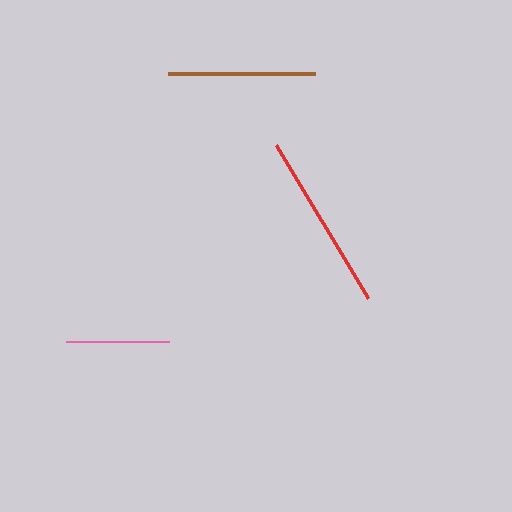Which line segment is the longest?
The red line is the longest at approximately 178 pixels.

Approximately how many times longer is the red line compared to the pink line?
The red line is approximately 1.7 times the length of the pink line.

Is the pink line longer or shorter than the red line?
The red line is longer than the pink line.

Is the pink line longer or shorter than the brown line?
The brown line is longer than the pink line.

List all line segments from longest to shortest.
From longest to shortest: red, brown, pink.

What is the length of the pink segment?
The pink segment is approximately 103 pixels long.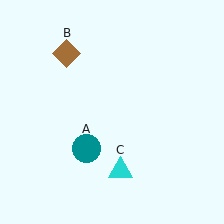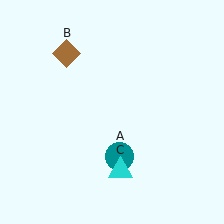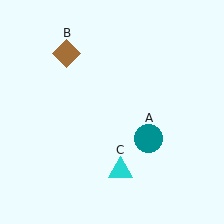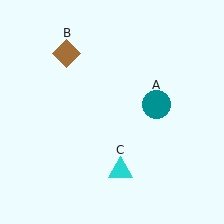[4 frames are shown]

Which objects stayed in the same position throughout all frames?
Brown diamond (object B) and cyan triangle (object C) remained stationary.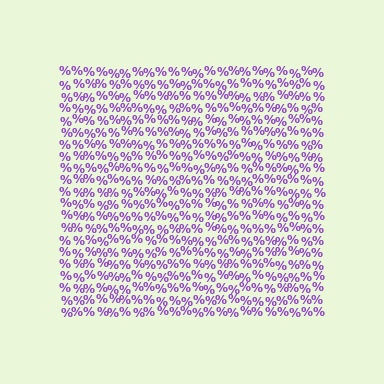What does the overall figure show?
The overall figure shows a square.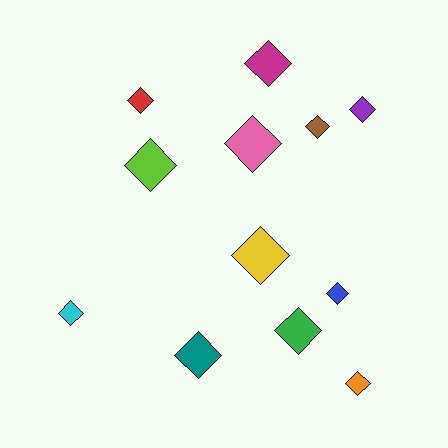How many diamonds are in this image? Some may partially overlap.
There are 12 diamonds.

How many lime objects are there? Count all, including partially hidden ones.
There is 1 lime object.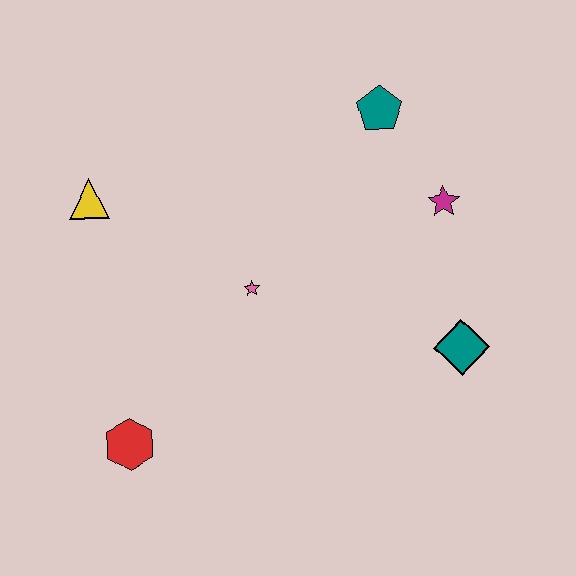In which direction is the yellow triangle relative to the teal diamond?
The yellow triangle is to the left of the teal diamond.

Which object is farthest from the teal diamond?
The yellow triangle is farthest from the teal diamond.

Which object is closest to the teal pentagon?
The magenta star is closest to the teal pentagon.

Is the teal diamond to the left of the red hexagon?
No